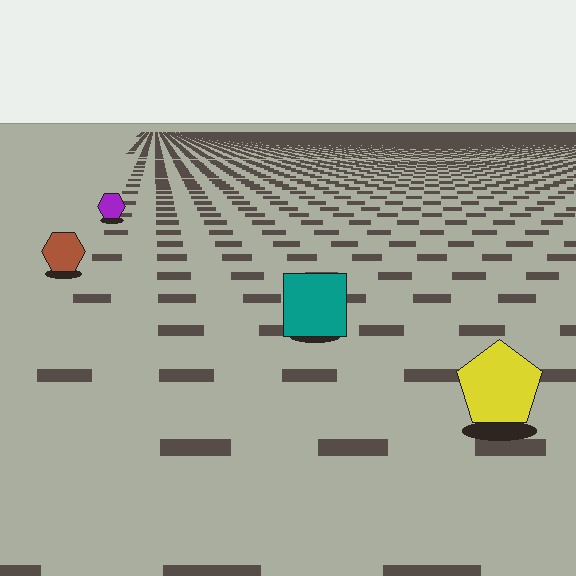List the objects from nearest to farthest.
From nearest to farthest: the yellow pentagon, the teal square, the brown hexagon, the purple hexagon.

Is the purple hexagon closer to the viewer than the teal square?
No. The teal square is closer — you can tell from the texture gradient: the ground texture is coarser near it.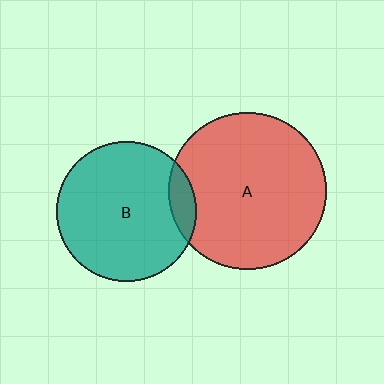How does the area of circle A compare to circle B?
Approximately 1.3 times.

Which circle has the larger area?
Circle A (red).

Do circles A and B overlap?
Yes.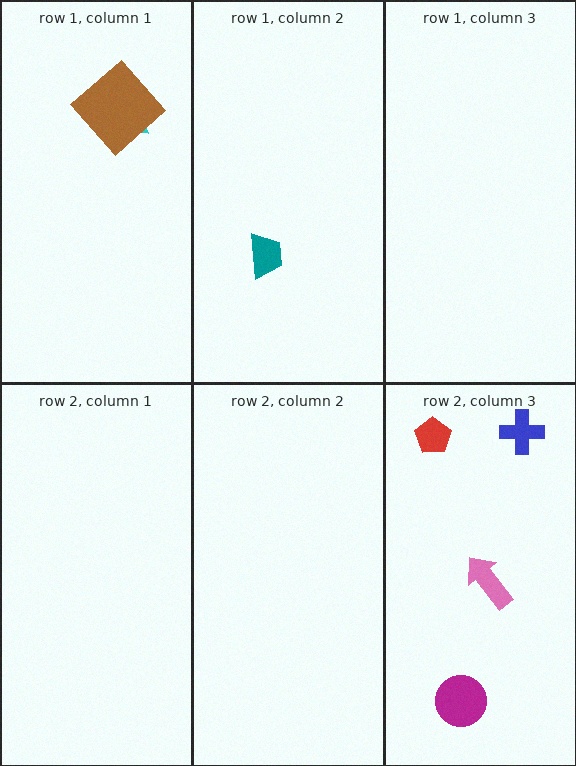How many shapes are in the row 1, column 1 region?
2.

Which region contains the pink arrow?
The row 2, column 3 region.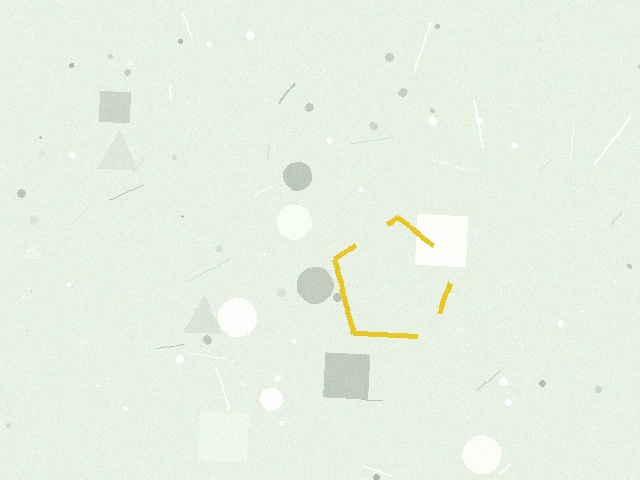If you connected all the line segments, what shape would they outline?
They would outline a pentagon.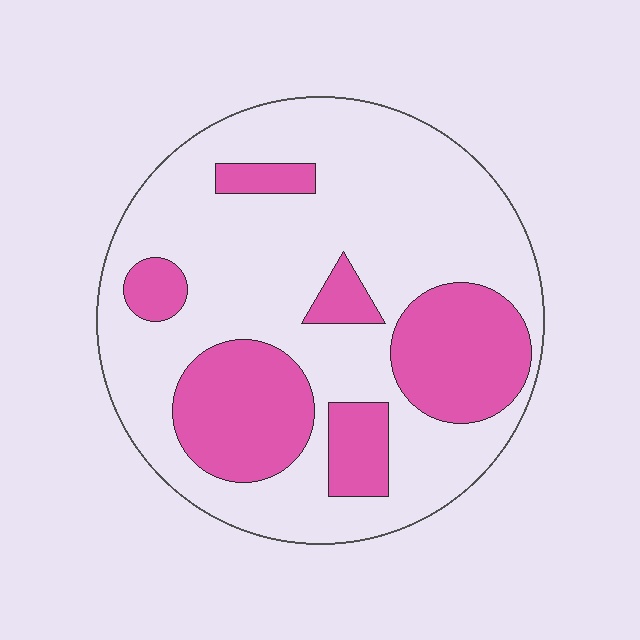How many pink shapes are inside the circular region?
6.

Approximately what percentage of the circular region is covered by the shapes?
Approximately 30%.